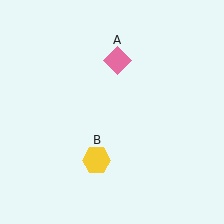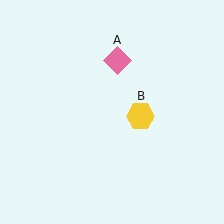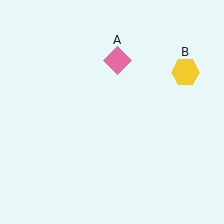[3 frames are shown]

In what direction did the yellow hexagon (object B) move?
The yellow hexagon (object B) moved up and to the right.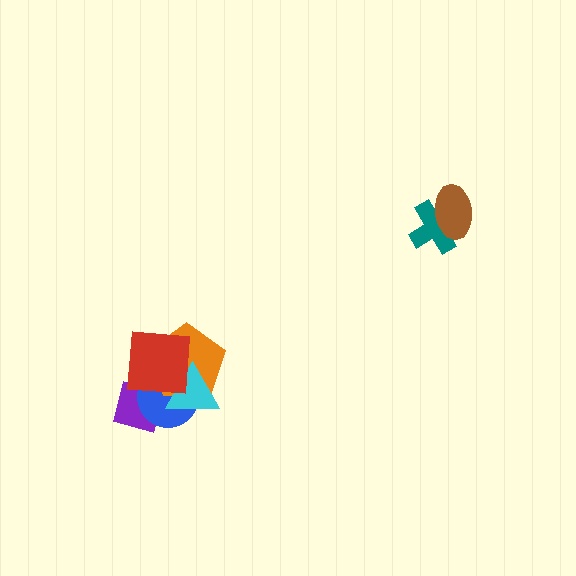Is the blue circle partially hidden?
Yes, it is partially covered by another shape.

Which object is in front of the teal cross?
The brown ellipse is in front of the teal cross.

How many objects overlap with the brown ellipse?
1 object overlaps with the brown ellipse.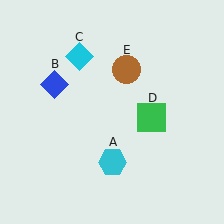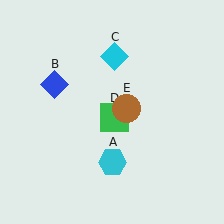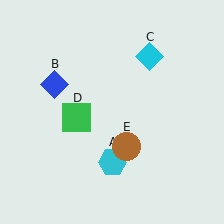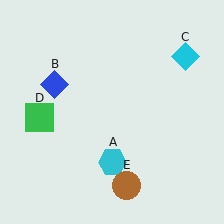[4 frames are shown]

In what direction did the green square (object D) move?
The green square (object D) moved left.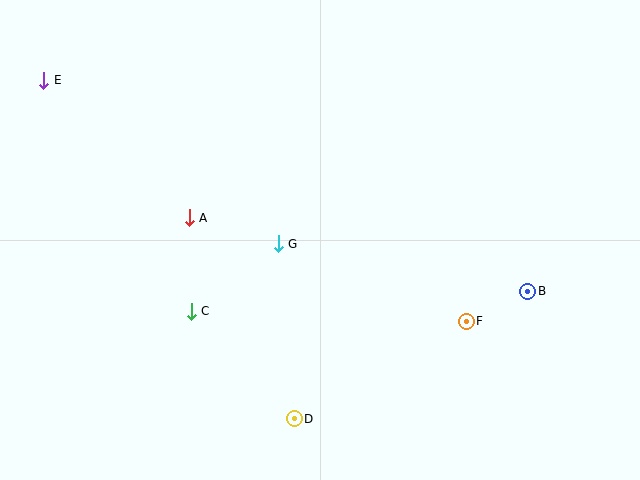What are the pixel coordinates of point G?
Point G is at (278, 244).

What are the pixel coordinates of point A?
Point A is at (189, 218).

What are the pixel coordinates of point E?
Point E is at (44, 80).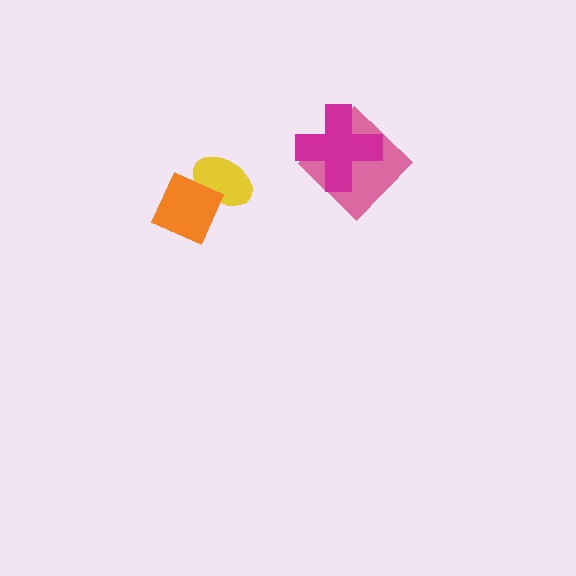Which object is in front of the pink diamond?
The magenta cross is in front of the pink diamond.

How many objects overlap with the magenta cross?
1 object overlaps with the magenta cross.